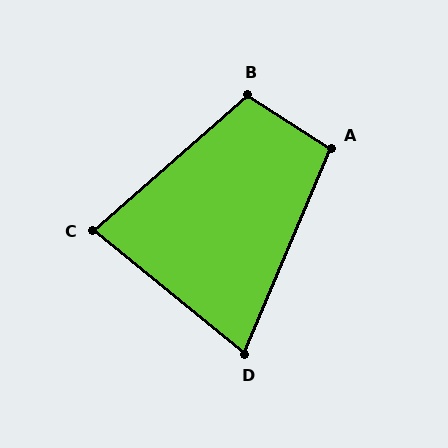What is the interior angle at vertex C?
Approximately 81 degrees (acute).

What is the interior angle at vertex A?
Approximately 99 degrees (obtuse).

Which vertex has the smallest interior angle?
D, at approximately 74 degrees.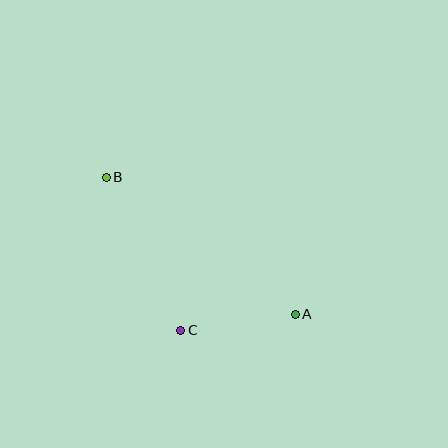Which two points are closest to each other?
Points A and C are closest to each other.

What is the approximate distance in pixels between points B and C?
The distance between B and C is approximately 170 pixels.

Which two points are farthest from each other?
Points A and B are farthest from each other.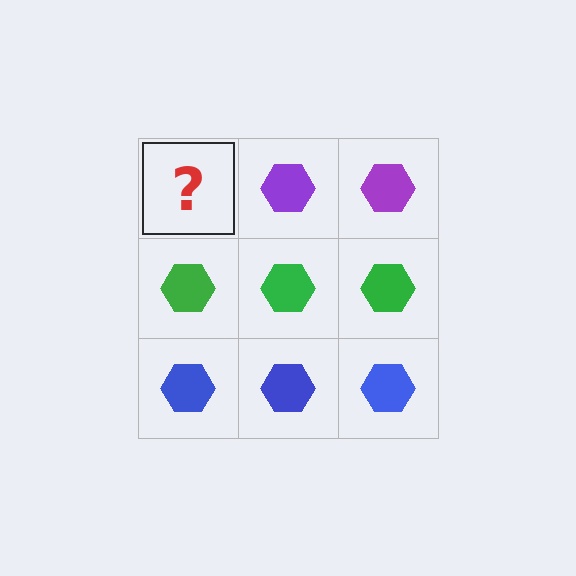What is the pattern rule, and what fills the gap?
The rule is that each row has a consistent color. The gap should be filled with a purple hexagon.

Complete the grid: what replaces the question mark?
The question mark should be replaced with a purple hexagon.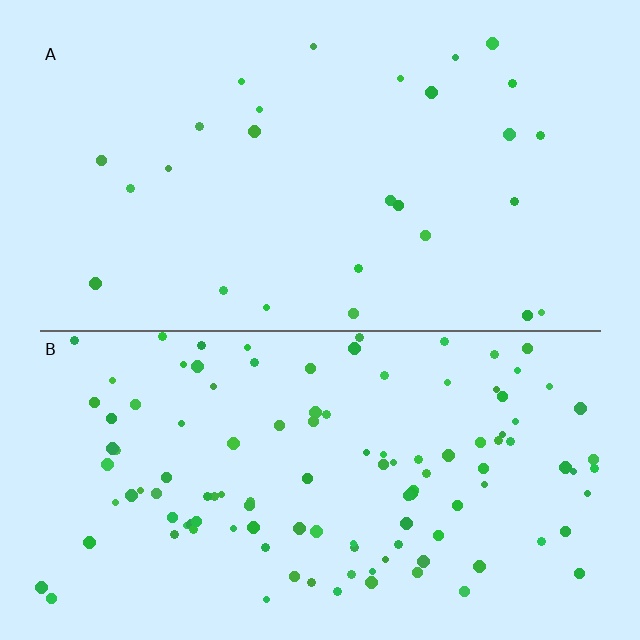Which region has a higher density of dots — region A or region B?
B (the bottom).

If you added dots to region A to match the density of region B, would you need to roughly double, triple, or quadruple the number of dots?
Approximately quadruple.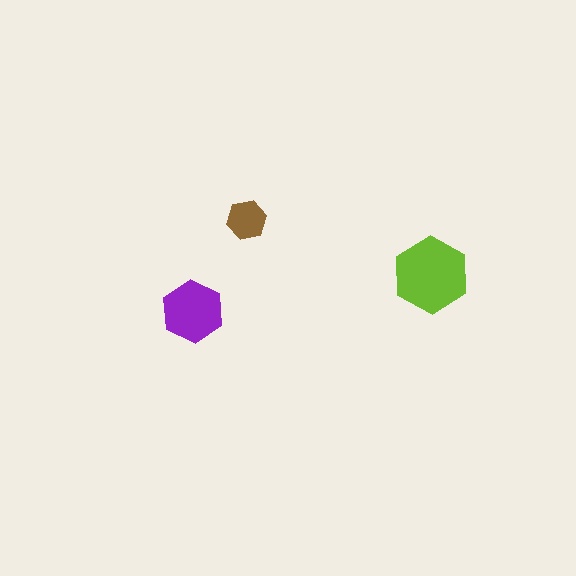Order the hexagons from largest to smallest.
the lime one, the purple one, the brown one.